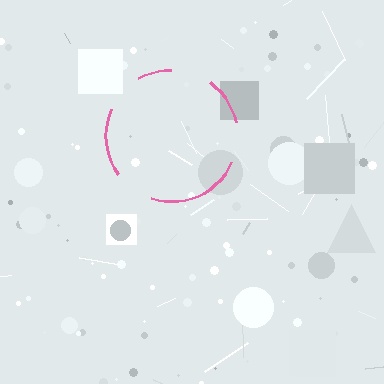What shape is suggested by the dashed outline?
The dashed outline suggests a circle.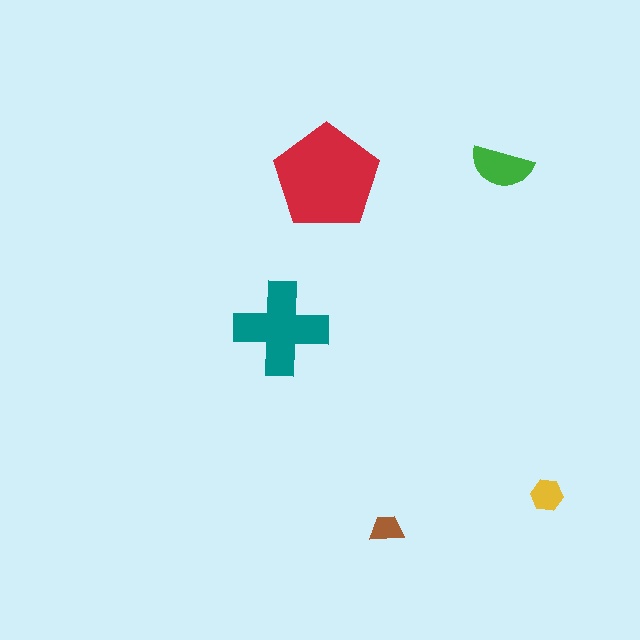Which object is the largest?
The red pentagon.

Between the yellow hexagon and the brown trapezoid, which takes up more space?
The yellow hexagon.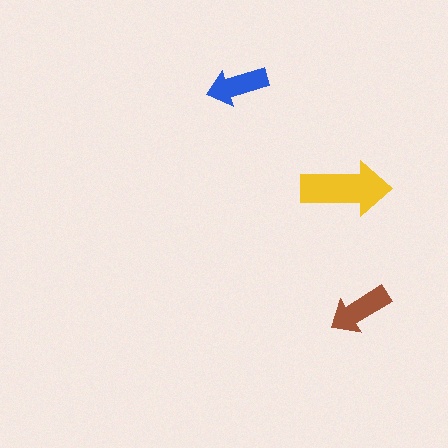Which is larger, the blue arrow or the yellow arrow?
The yellow one.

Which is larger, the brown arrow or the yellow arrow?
The yellow one.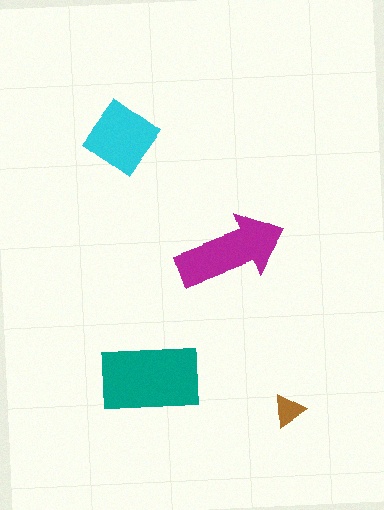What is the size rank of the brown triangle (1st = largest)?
4th.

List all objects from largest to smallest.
The teal rectangle, the magenta arrow, the cyan diamond, the brown triangle.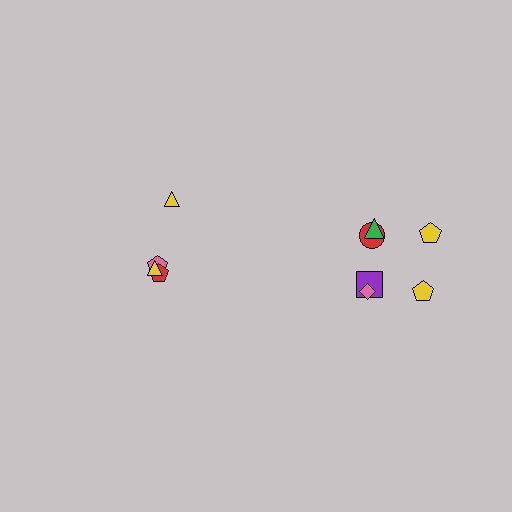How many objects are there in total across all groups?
There are 10 objects.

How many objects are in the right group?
There are 6 objects.